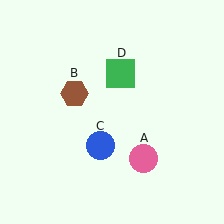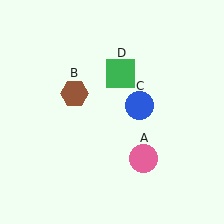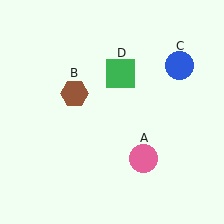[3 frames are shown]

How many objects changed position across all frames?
1 object changed position: blue circle (object C).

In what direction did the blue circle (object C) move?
The blue circle (object C) moved up and to the right.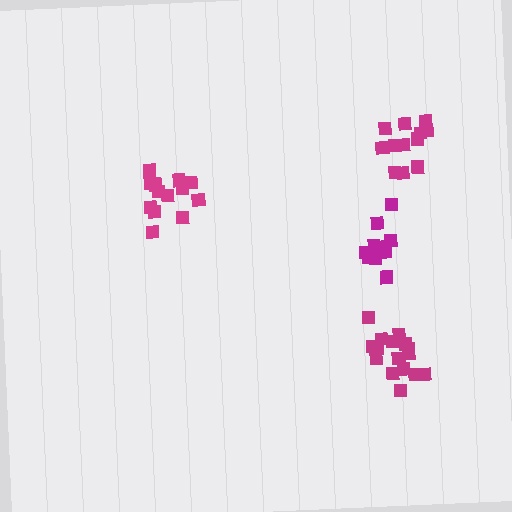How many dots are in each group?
Group 1: 16 dots, Group 2: 14 dots, Group 3: 14 dots, Group 4: 13 dots (57 total).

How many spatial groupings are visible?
There are 4 spatial groupings.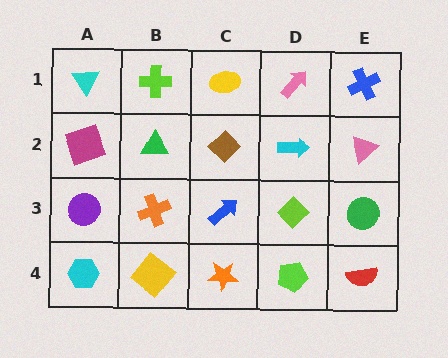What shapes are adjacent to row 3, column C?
A brown diamond (row 2, column C), an orange star (row 4, column C), an orange cross (row 3, column B), a lime diamond (row 3, column D).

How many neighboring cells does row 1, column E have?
2.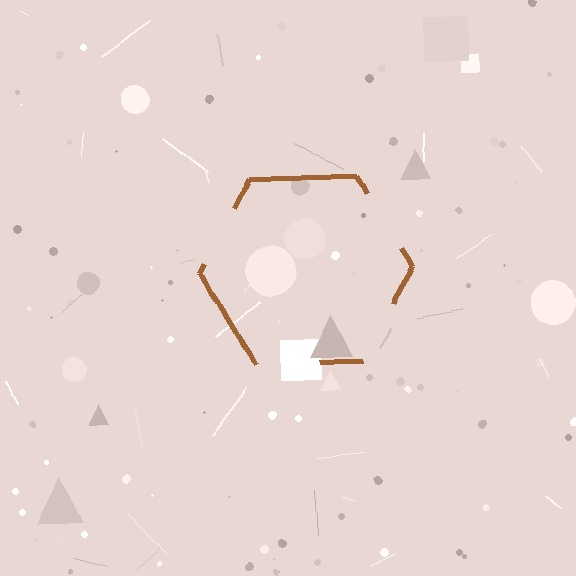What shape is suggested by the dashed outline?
The dashed outline suggests a hexagon.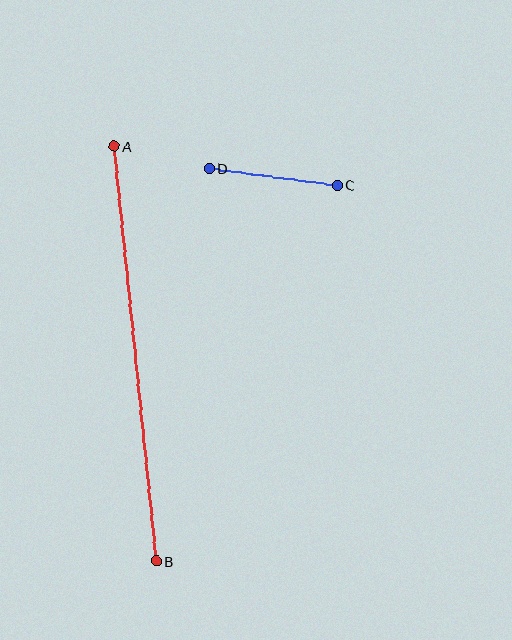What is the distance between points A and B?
The distance is approximately 417 pixels.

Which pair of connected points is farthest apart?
Points A and B are farthest apart.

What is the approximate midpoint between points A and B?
The midpoint is at approximately (135, 354) pixels.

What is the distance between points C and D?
The distance is approximately 130 pixels.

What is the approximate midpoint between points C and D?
The midpoint is at approximately (273, 177) pixels.